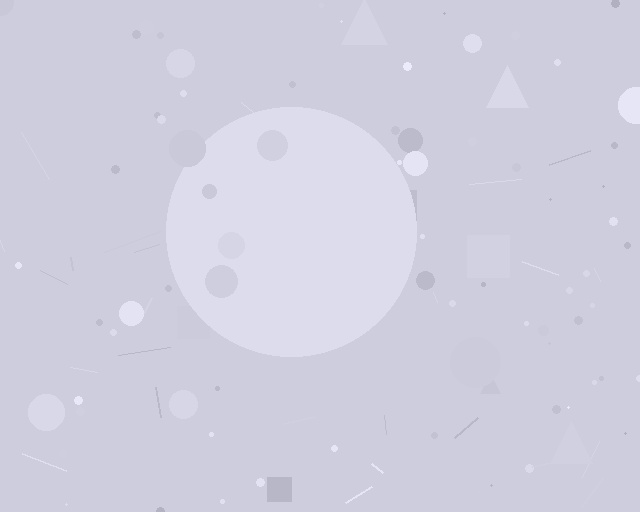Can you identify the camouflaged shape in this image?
The camouflaged shape is a circle.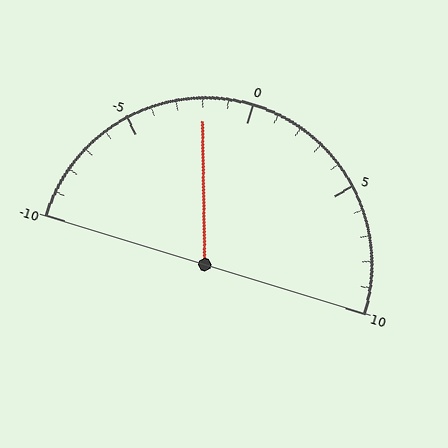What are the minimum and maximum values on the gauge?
The gauge ranges from -10 to 10.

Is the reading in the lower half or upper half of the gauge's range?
The reading is in the lower half of the range (-10 to 10).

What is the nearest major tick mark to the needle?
The nearest major tick mark is 0.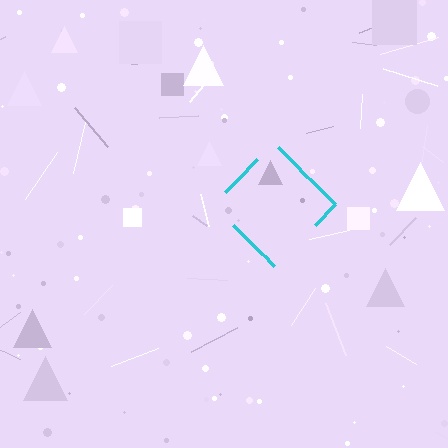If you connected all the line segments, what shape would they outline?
They would outline a diamond.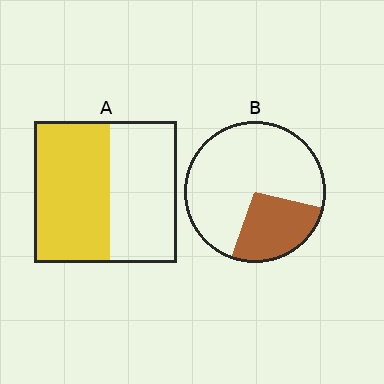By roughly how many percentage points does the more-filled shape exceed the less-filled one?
By roughly 25 percentage points (A over B).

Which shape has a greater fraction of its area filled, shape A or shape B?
Shape A.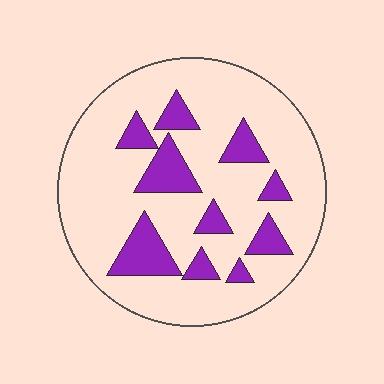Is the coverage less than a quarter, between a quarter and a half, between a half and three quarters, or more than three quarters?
Less than a quarter.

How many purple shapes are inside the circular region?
10.